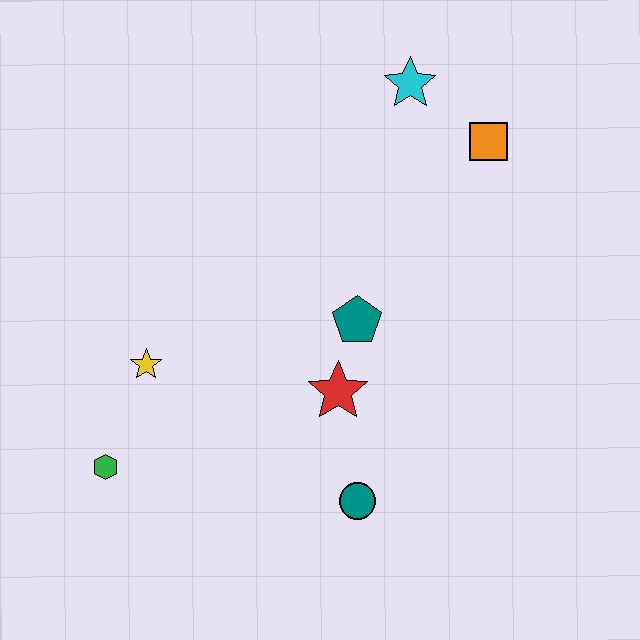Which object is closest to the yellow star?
The green hexagon is closest to the yellow star.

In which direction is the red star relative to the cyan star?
The red star is below the cyan star.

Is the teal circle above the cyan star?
No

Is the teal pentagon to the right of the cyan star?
No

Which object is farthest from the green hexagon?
The orange square is farthest from the green hexagon.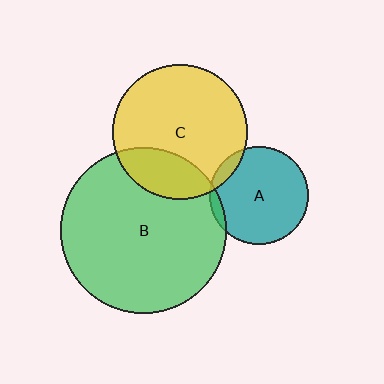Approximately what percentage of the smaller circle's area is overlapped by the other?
Approximately 5%.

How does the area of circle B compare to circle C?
Approximately 1.5 times.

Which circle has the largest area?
Circle B (green).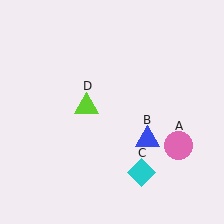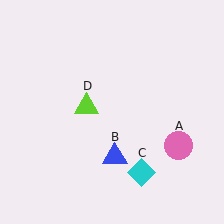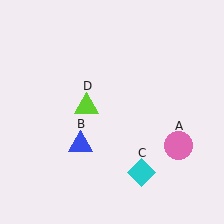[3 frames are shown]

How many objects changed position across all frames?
1 object changed position: blue triangle (object B).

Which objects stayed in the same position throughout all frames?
Pink circle (object A) and cyan diamond (object C) and lime triangle (object D) remained stationary.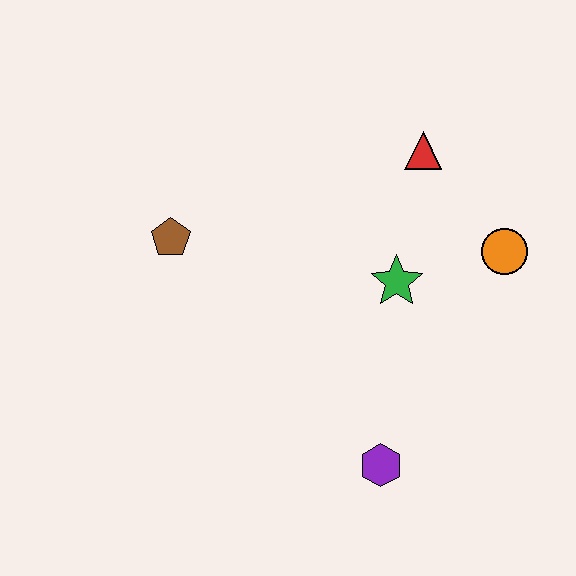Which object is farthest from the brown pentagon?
The orange circle is farthest from the brown pentagon.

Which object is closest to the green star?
The orange circle is closest to the green star.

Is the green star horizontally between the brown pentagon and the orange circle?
Yes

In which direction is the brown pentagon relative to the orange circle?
The brown pentagon is to the left of the orange circle.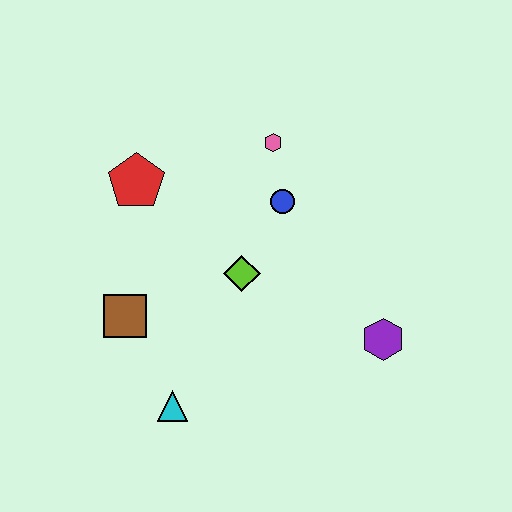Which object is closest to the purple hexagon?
The lime diamond is closest to the purple hexagon.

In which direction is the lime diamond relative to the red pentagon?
The lime diamond is to the right of the red pentagon.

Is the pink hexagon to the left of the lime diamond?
No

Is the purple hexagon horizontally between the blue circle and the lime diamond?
No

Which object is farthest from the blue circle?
The cyan triangle is farthest from the blue circle.